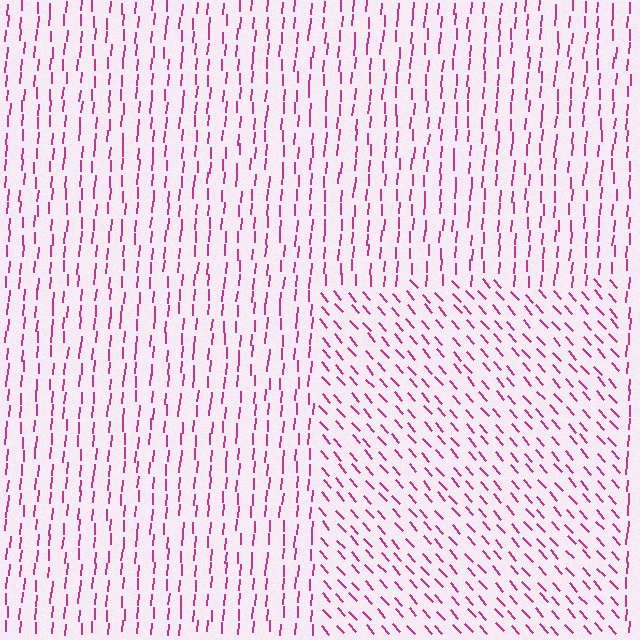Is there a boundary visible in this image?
Yes, there is a texture boundary formed by a change in line orientation.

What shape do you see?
I see a rectangle.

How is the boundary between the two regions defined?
The boundary is defined purely by a change in line orientation (approximately 45 degrees difference). All lines are the same color and thickness.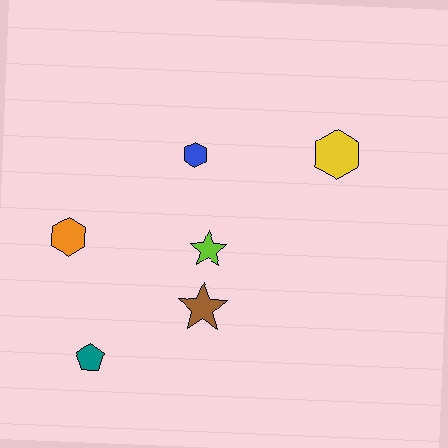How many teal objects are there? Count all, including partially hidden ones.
There is 1 teal object.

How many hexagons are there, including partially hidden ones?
There are 3 hexagons.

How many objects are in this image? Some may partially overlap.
There are 6 objects.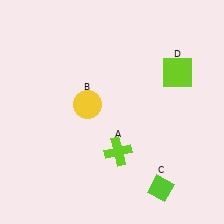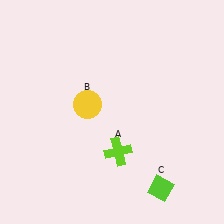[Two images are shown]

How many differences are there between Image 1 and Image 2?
There is 1 difference between the two images.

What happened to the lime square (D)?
The lime square (D) was removed in Image 2. It was in the top-right area of Image 1.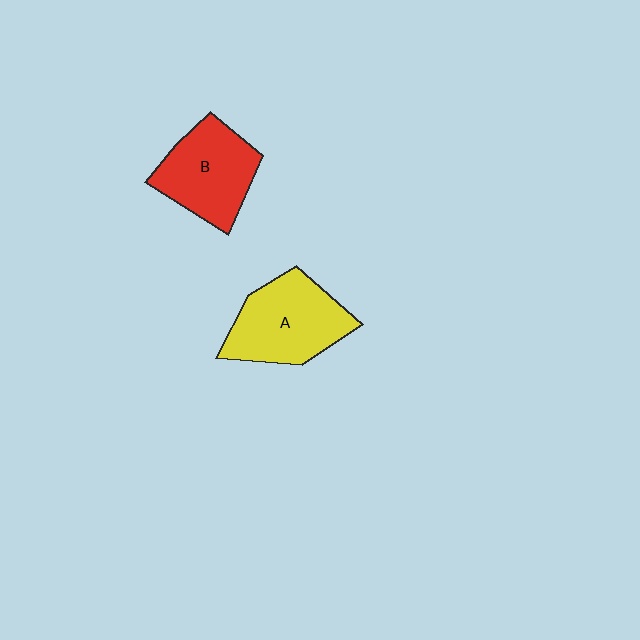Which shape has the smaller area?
Shape B (red).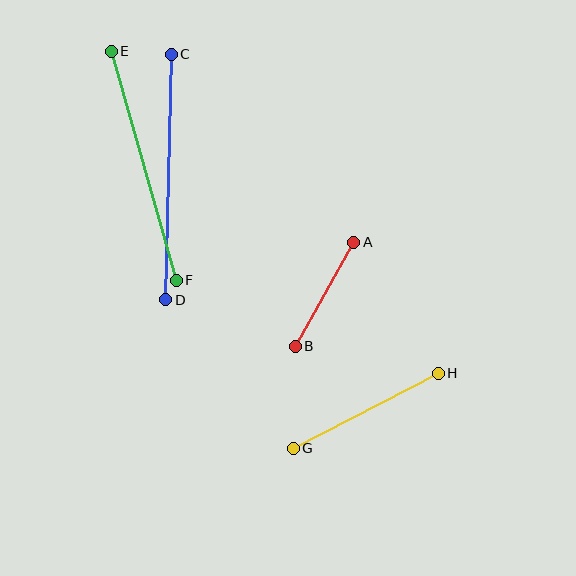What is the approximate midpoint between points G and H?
The midpoint is at approximately (366, 411) pixels.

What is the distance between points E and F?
The distance is approximately 238 pixels.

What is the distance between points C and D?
The distance is approximately 245 pixels.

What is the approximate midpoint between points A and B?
The midpoint is at approximately (325, 294) pixels.